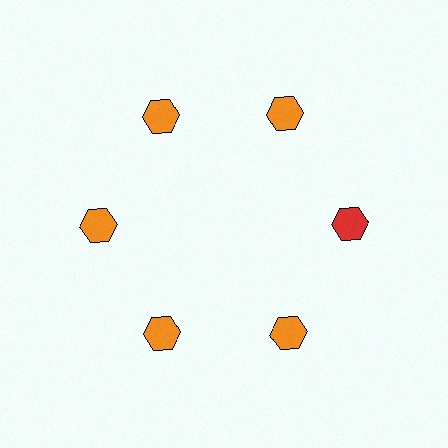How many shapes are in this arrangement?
There are 6 shapes arranged in a ring pattern.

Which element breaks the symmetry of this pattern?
The red hexagon at roughly the 3 o'clock position breaks the symmetry. All other shapes are orange hexagons.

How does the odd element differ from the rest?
It has a different color: red instead of orange.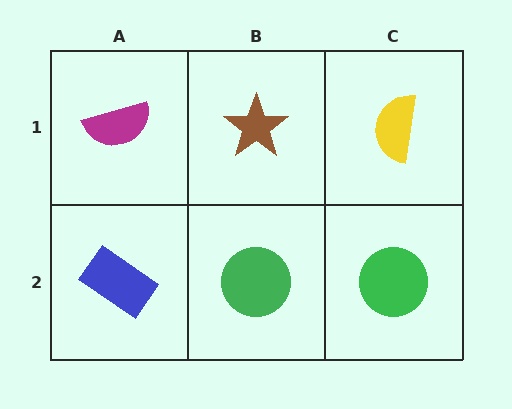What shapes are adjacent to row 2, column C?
A yellow semicircle (row 1, column C), a green circle (row 2, column B).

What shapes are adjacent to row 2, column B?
A brown star (row 1, column B), a blue rectangle (row 2, column A), a green circle (row 2, column C).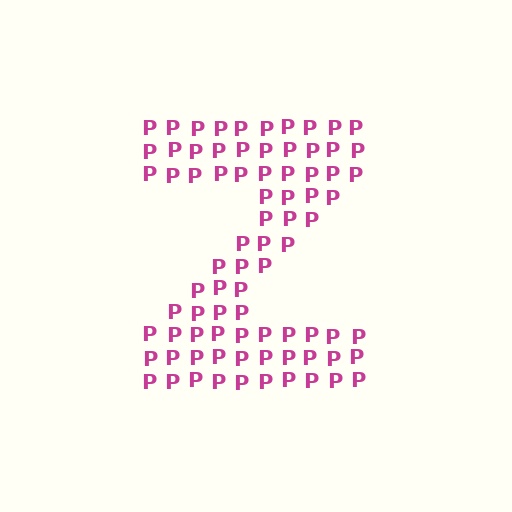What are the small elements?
The small elements are letter P's.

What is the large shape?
The large shape is the letter Z.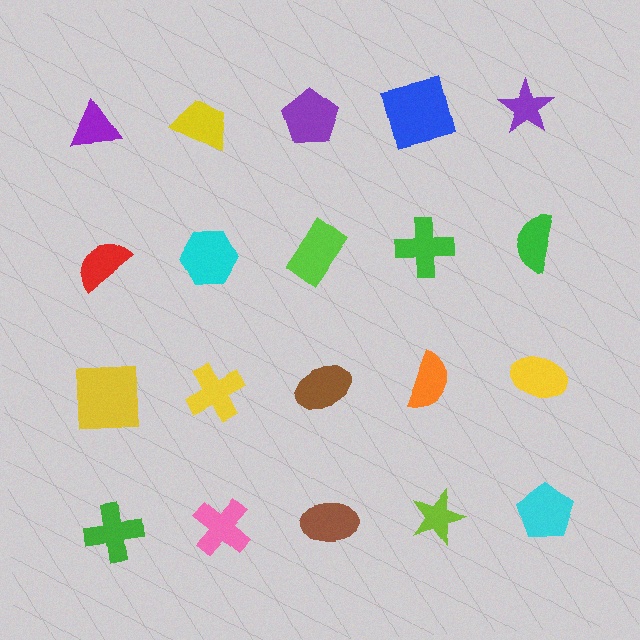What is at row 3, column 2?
A yellow cross.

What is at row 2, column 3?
A lime rectangle.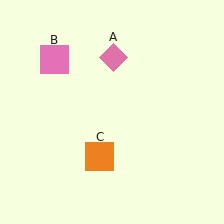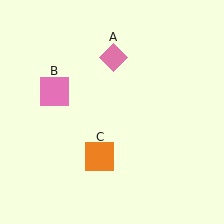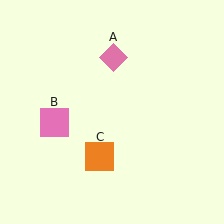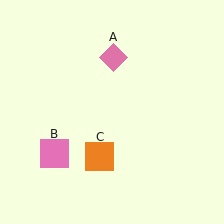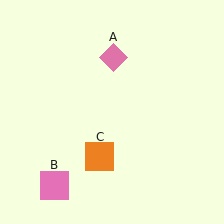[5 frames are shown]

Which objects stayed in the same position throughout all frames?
Pink diamond (object A) and orange square (object C) remained stationary.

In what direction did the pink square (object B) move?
The pink square (object B) moved down.